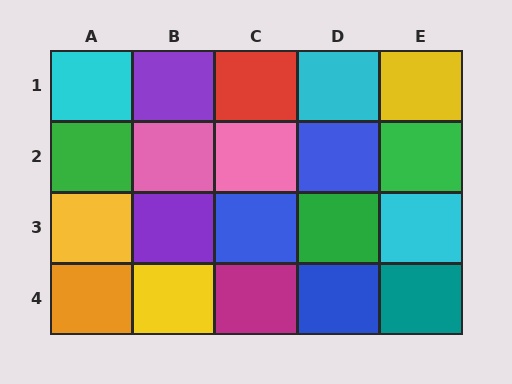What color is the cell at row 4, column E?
Teal.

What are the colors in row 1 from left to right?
Cyan, purple, red, cyan, yellow.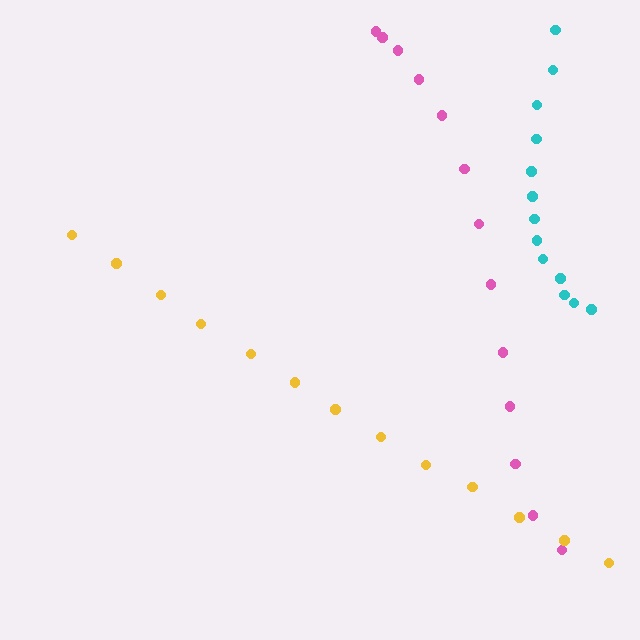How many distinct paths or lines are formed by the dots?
There are 3 distinct paths.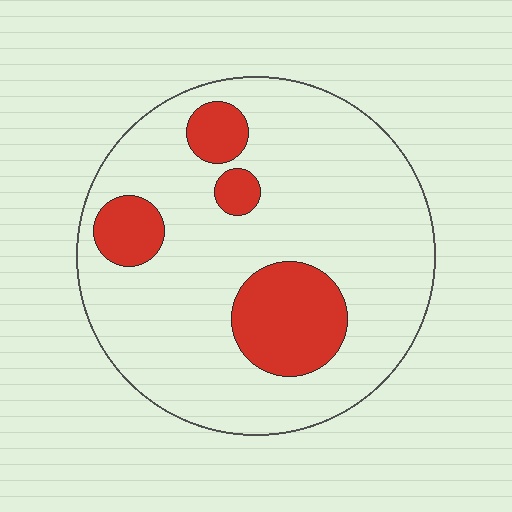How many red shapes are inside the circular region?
4.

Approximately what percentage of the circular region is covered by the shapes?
Approximately 20%.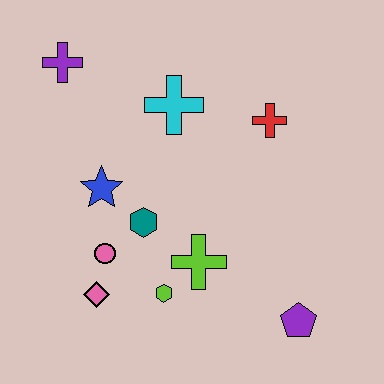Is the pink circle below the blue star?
Yes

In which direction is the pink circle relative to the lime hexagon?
The pink circle is to the left of the lime hexagon.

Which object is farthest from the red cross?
The pink diamond is farthest from the red cross.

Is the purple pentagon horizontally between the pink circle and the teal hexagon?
No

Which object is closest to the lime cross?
The lime hexagon is closest to the lime cross.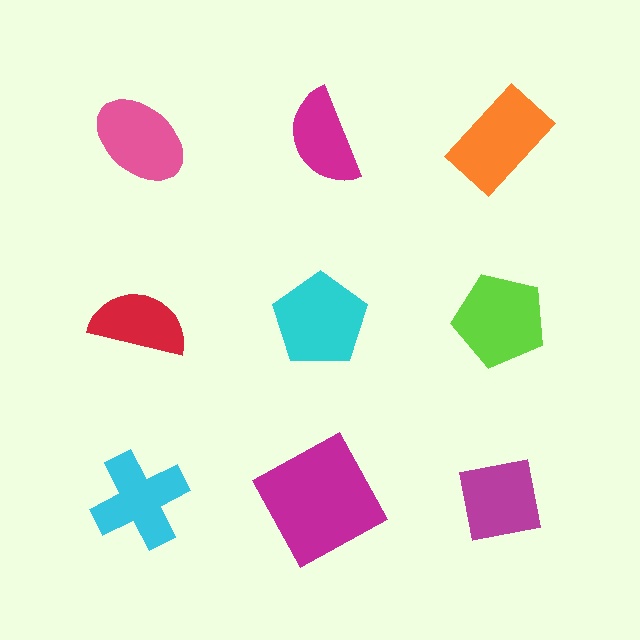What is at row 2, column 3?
A lime pentagon.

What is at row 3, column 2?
A magenta square.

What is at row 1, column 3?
An orange rectangle.